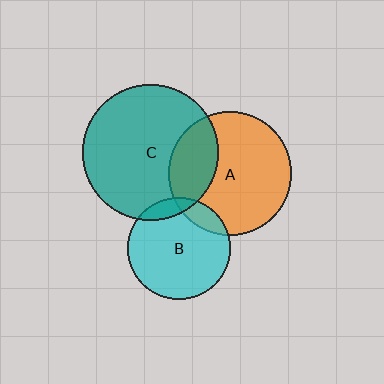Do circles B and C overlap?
Yes.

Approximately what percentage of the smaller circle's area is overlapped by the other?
Approximately 10%.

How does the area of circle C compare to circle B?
Approximately 1.8 times.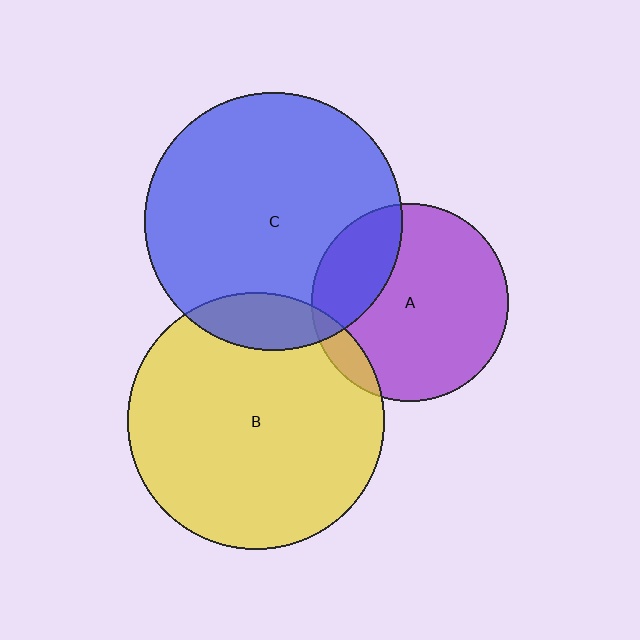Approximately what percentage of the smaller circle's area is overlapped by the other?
Approximately 10%.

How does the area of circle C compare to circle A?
Approximately 1.7 times.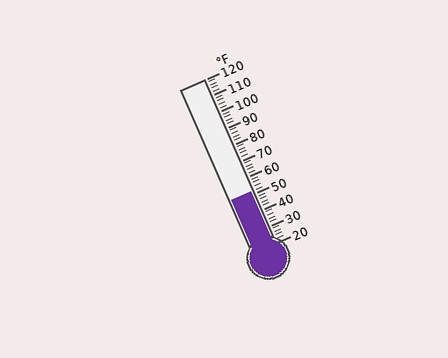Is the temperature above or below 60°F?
The temperature is below 60°F.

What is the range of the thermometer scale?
The thermometer scale ranges from 20°F to 120°F.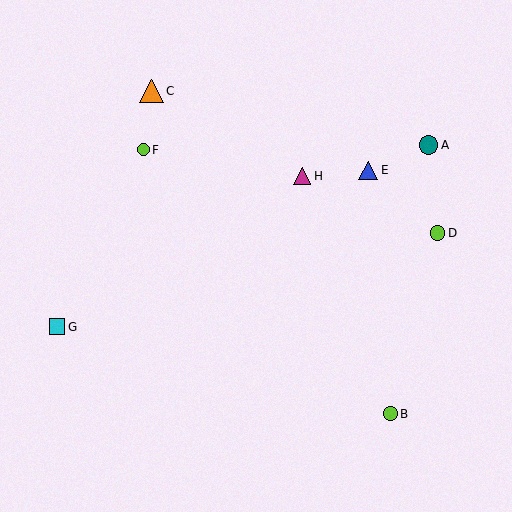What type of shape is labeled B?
Shape B is a lime circle.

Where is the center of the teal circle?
The center of the teal circle is at (428, 145).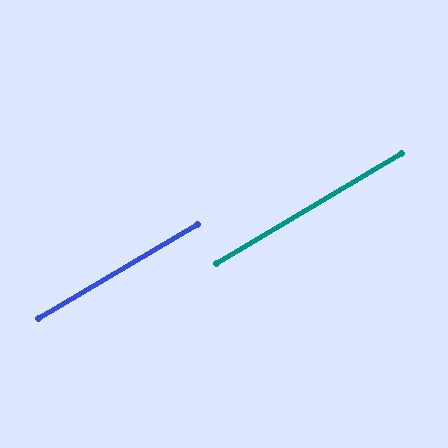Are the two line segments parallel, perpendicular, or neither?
Parallel — their directions differ by only 0.0°.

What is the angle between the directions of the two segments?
Approximately 0 degrees.